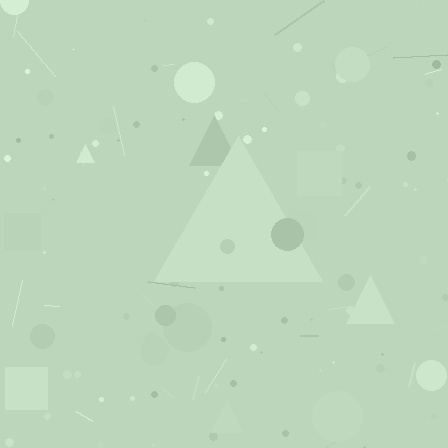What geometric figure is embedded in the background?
A triangle is embedded in the background.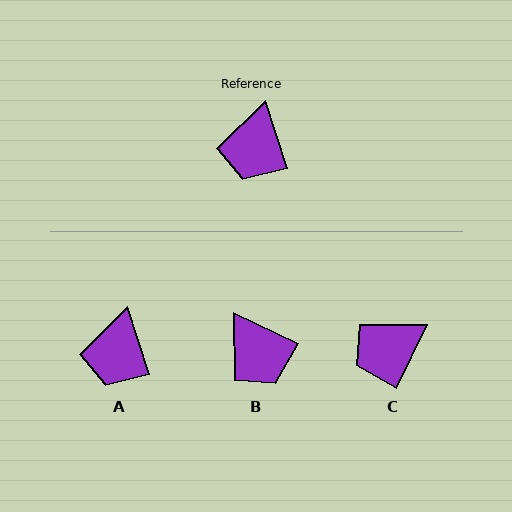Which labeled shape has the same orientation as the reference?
A.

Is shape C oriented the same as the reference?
No, it is off by about 43 degrees.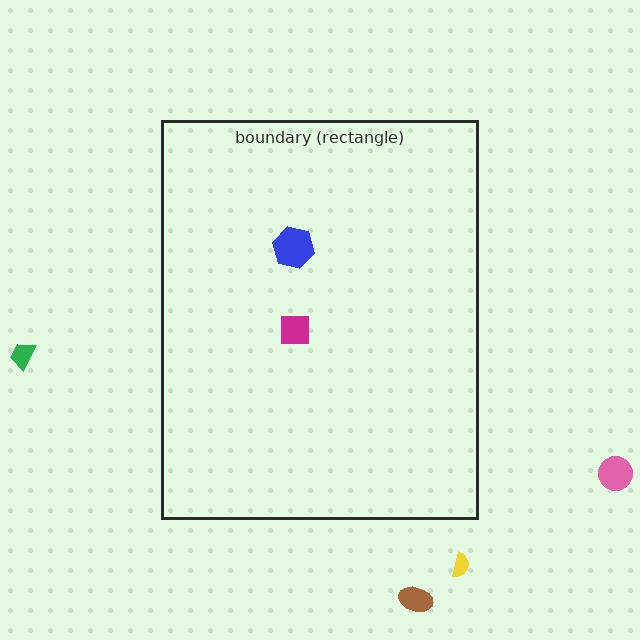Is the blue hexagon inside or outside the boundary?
Inside.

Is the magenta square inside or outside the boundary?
Inside.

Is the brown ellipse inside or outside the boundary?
Outside.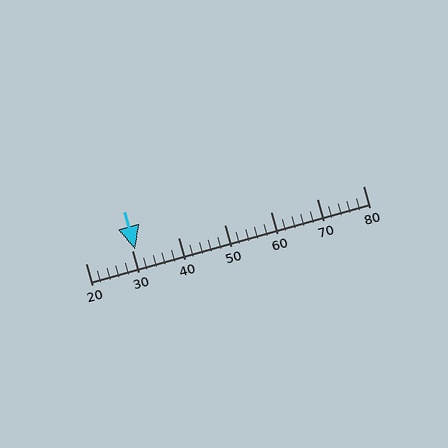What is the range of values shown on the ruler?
The ruler shows values from 20 to 80.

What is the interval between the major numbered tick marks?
The major tick marks are spaced 10 units apart.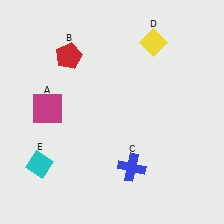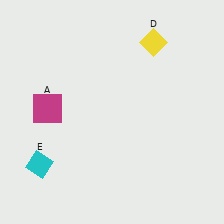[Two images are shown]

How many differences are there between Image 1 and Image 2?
There are 2 differences between the two images.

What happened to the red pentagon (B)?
The red pentagon (B) was removed in Image 2. It was in the top-left area of Image 1.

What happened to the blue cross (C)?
The blue cross (C) was removed in Image 2. It was in the bottom-right area of Image 1.